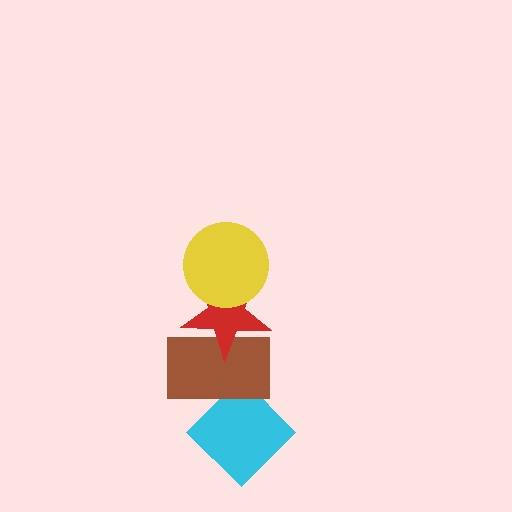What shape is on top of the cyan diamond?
The brown rectangle is on top of the cyan diamond.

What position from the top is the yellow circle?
The yellow circle is 1st from the top.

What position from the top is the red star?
The red star is 2nd from the top.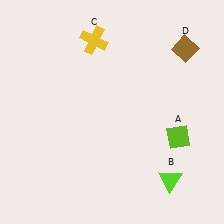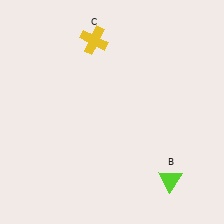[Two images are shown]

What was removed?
The lime diamond (A), the brown diamond (D) were removed in Image 2.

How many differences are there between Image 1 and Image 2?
There are 2 differences between the two images.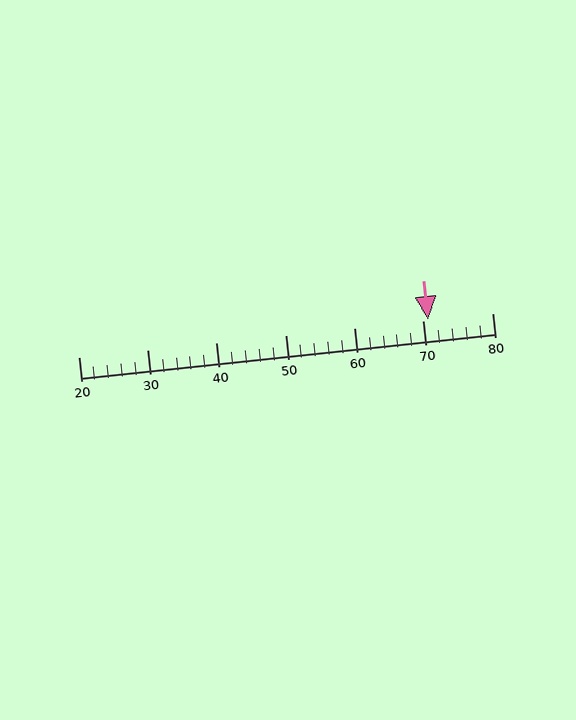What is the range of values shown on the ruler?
The ruler shows values from 20 to 80.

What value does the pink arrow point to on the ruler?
The pink arrow points to approximately 71.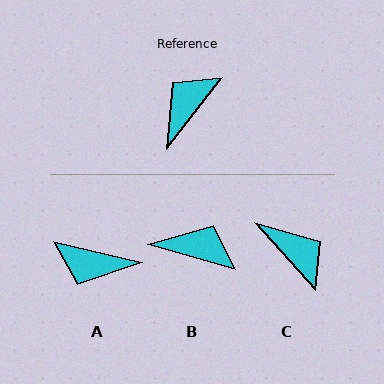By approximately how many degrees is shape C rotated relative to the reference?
Approximately 101 degrees clockwise.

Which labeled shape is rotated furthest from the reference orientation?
A, about 115 degrees away.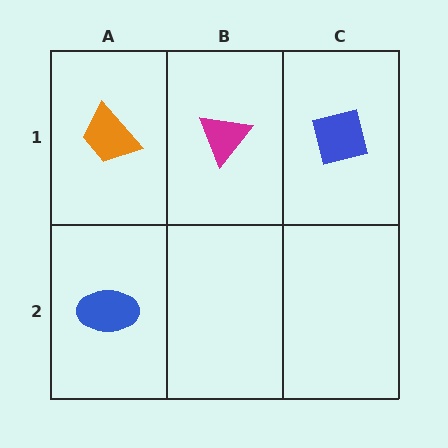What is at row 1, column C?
A blue square.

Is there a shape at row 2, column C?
No, that cell is empty.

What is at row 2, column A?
A blue ellipse.